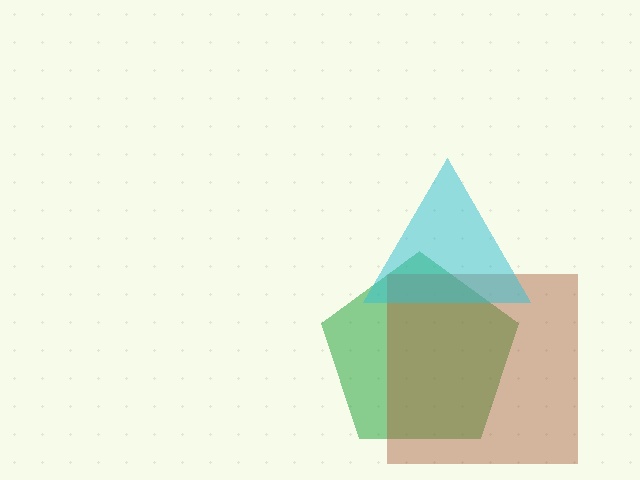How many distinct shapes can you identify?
There are 3 distinct shapes: a green pentagon, a brown square, a cyan triangle.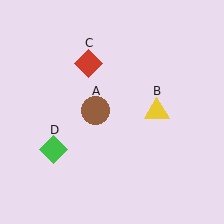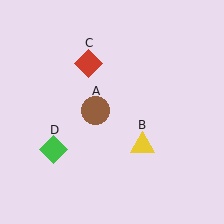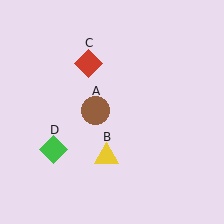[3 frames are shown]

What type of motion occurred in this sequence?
The yellow triangle (object B) rotated clockwise around the center of the scene.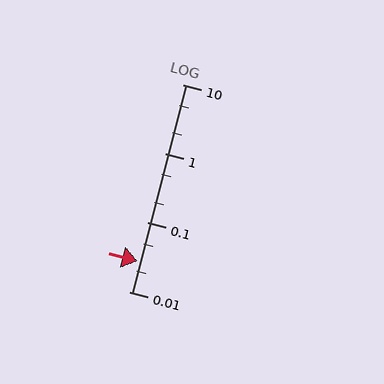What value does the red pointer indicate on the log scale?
The pointer indicates approximately 0.028.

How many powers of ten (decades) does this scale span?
The scale spans 3 decades, from 0.01 to 10.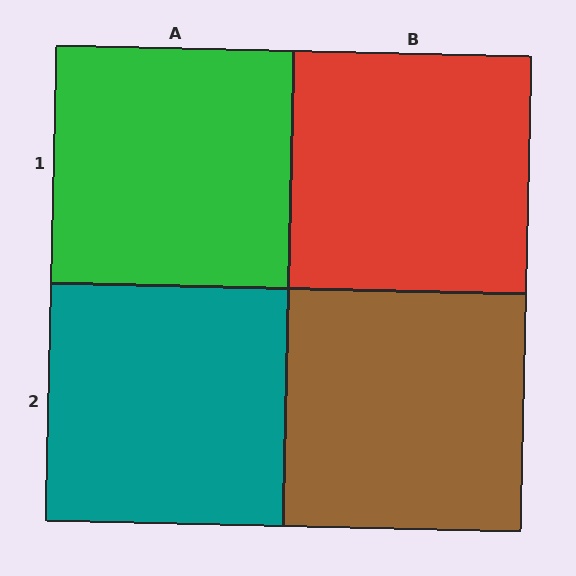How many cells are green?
1 cell is green.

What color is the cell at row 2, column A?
Teal.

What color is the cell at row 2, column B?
Brown.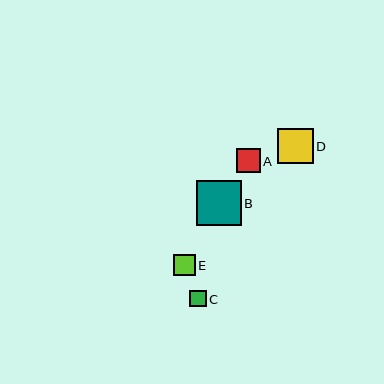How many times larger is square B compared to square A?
Square B is approximately 1.9 times the size of square A.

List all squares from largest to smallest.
From largest to smallest: B, D, A, E, C.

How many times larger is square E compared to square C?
Square E is approximately 1.3 times the size of square C.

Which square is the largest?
Square B is the largest with a size of approximately 45 pixels.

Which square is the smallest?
Square C is the smallest with a size of approximately 16 pixels.